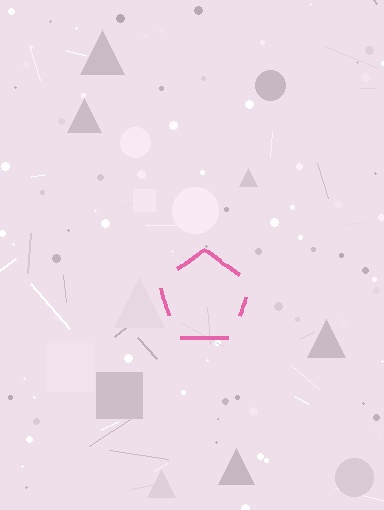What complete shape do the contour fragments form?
The contour fragments form a pentagon.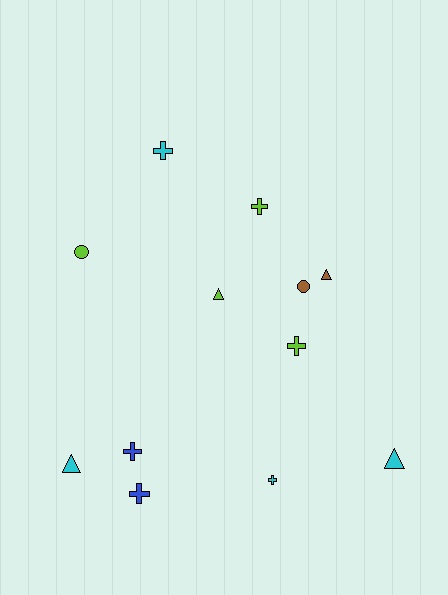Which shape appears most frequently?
Cross, with 6 objects.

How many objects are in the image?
There are 12 objects.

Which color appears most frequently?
Lime, with 4 objects.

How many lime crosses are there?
There are 2 lime crosses.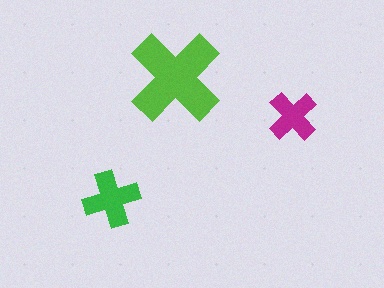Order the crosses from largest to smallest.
the lime one, the green one, the magenta one.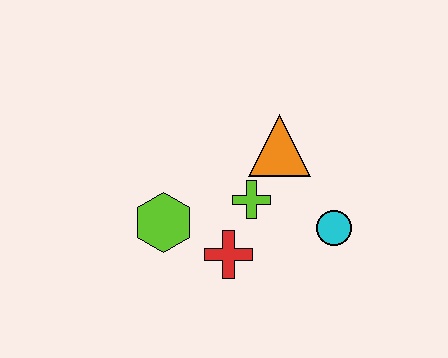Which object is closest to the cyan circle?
The lime cross is closest to the cyan circle.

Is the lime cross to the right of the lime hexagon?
Yes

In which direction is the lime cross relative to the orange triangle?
The lime cross is below the orange triangle.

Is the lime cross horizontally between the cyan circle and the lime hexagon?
Yes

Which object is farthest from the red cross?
The orange triangle is farthest from the red cross.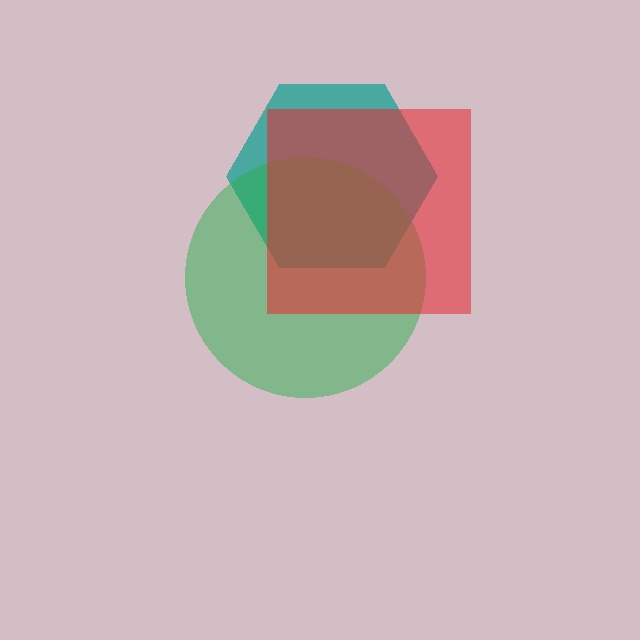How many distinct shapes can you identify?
There are 3 distinct shapes: a teal hexagon, a green circle, a red square.